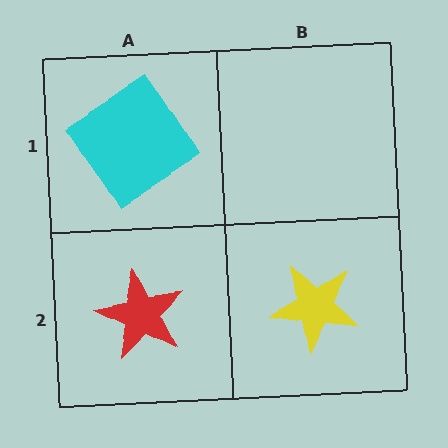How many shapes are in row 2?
2 shapes.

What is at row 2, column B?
A yellow star.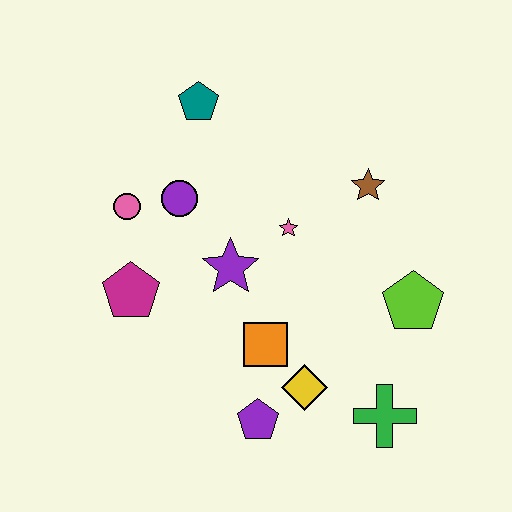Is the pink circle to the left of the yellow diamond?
Yes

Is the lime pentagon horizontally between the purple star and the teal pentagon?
No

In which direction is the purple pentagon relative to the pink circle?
The purple pentagon is below the pink circle.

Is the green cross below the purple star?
Yes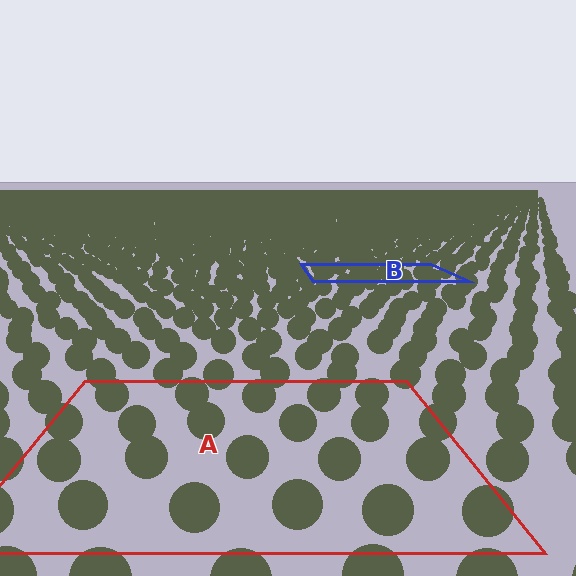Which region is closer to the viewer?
Region A is closer. The texture elements there are larger and more spread out.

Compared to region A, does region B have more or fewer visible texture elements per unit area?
Region B has more texture elements per unit area — they are packed more densely because it is farther away.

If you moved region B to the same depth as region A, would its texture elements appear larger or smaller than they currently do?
They would appear larger. At a closer depth, the same texture elements are projected at a bigger on-screen size.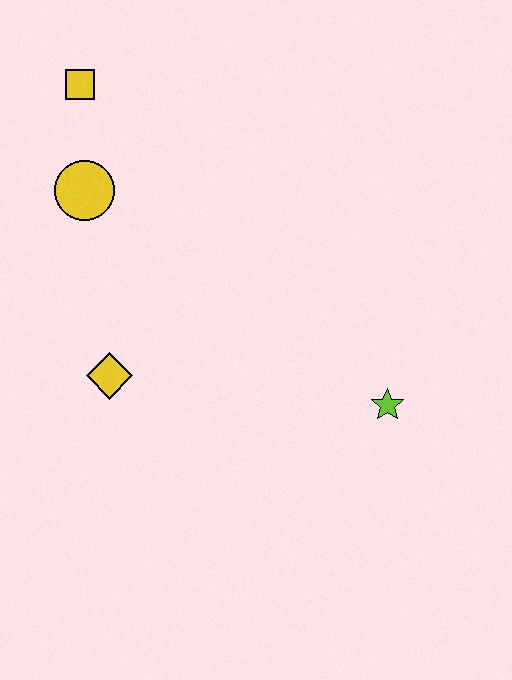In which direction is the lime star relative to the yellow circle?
The lime star is to the right of the yellow circle.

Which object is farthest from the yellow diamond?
The yellow square is farthest from the yellow diamond.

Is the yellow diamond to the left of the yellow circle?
No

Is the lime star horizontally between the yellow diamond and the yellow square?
No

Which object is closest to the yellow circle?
The yellow square is closest to the yellow circle.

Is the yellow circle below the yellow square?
Yes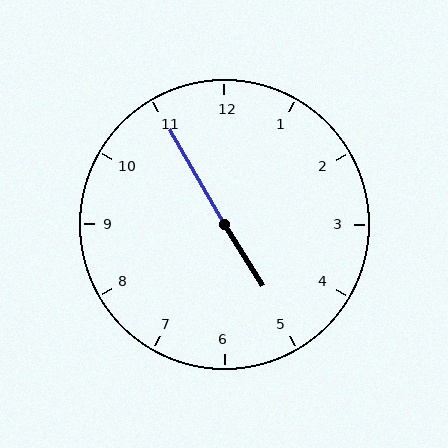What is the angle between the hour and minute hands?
Approximately 178 degrees.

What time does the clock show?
4:55.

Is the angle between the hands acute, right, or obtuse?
It is obtuse.